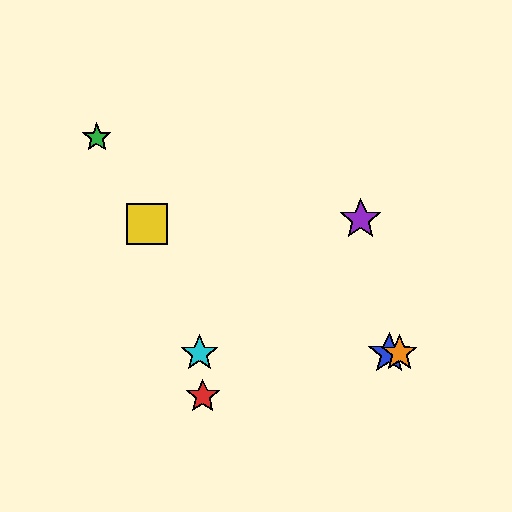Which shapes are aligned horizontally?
The blue star, the orange star, the cyan star are aligned horizontally.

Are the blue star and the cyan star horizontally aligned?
Yes, both are at y≈353.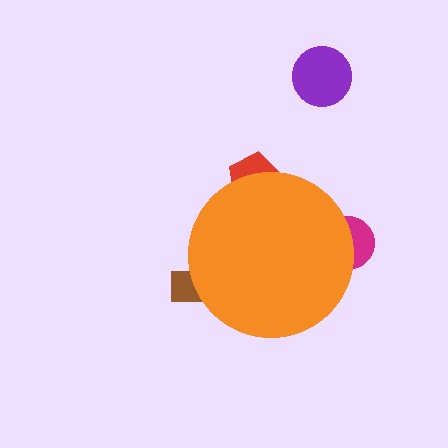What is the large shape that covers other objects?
An orange circle.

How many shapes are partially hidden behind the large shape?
3 shapes are partially hidden.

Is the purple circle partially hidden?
No, the purple circle is fully visible.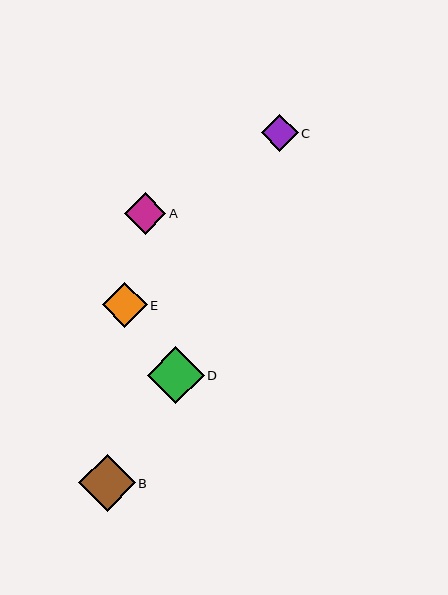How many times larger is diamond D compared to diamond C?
Diamond D is approximately 1.5 times the size of diamond C.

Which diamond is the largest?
Diamond D is the largest with a size of approximately 57 pixels.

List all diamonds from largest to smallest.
From largest to smallest: D, B, E, A, C.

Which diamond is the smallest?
Diamond C is the smallest with a size of approximately 37 pixels.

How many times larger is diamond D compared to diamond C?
Diamond D is approximately 1.5 times the size of diamond C.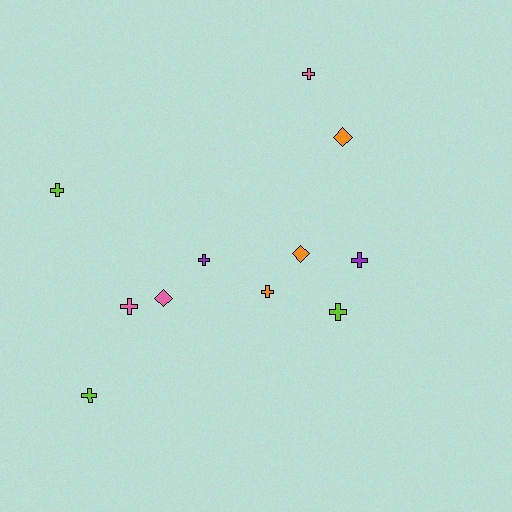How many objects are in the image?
There are 11 objects.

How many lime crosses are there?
There are 3 lime crosses.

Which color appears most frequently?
Lime, with 3 objects.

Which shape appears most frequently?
Cross, with 8 objects.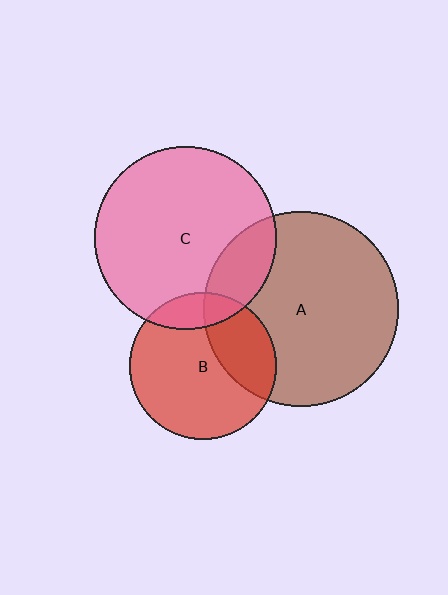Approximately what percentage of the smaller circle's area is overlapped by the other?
Approximately 15%.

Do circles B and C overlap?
Yes.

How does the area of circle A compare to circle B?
Approximately 1.8 times.